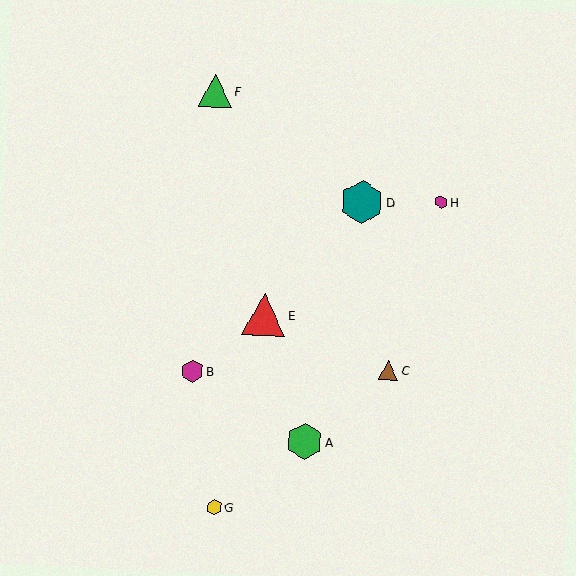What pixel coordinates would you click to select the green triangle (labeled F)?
Click at (215, 91) to select the green triangle F.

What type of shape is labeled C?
Shape C is a brown triangle.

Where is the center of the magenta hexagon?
The center of the magenta hexagon is at (441, 202).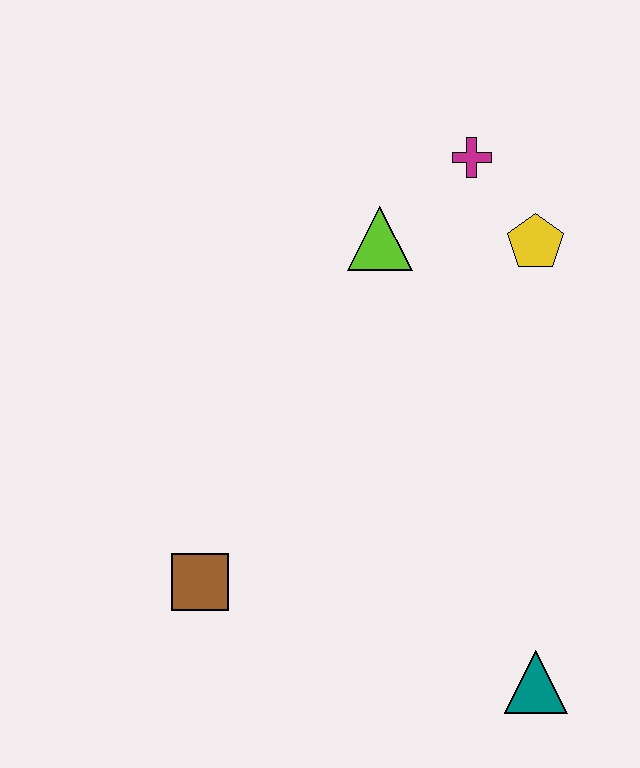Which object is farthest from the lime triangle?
The teal triangle is farthest from the lime triangle.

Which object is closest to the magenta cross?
The yellow pentagon is closest to the magenta cross.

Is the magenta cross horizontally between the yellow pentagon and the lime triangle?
Yes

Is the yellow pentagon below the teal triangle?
No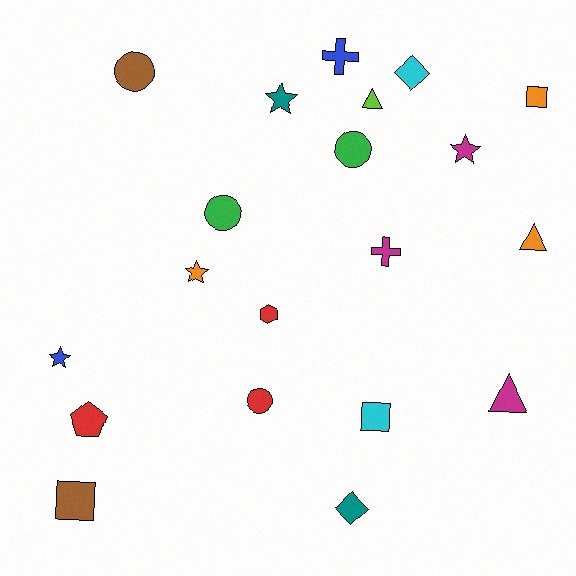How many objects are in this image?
There are 20 objects.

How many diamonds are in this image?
There are 2 diamonds.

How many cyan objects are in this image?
There are 2 cyan objects.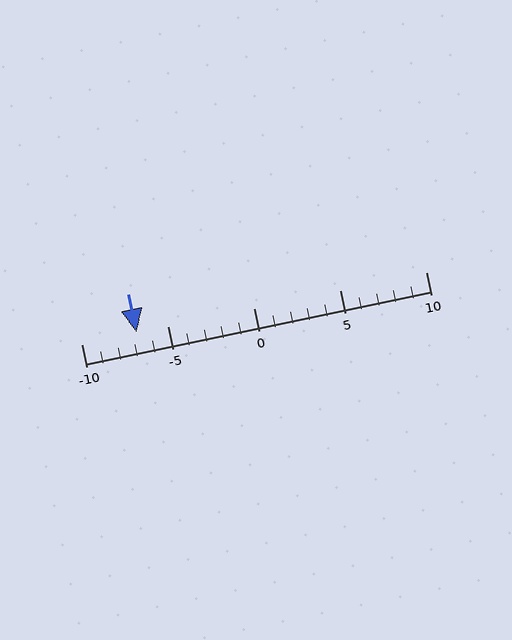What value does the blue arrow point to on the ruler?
The blue arrow points to approximately -7.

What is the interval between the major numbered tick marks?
The major tick marks are spaced 5 units apart.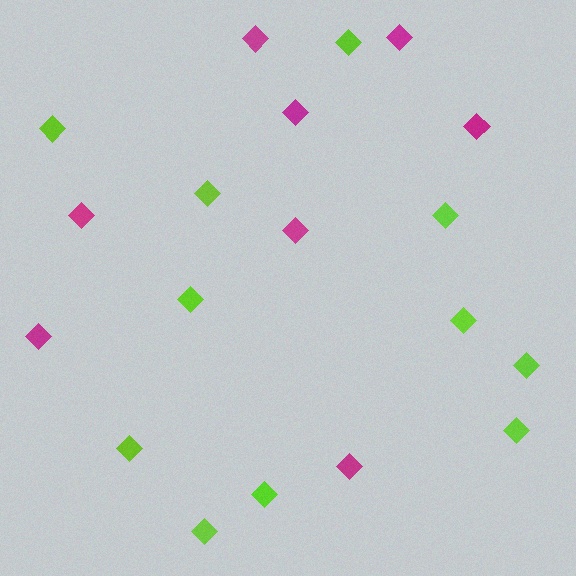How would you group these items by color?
There are 2 groups: one group of magenta diamonds (8) and one group of lime diamonds (11).